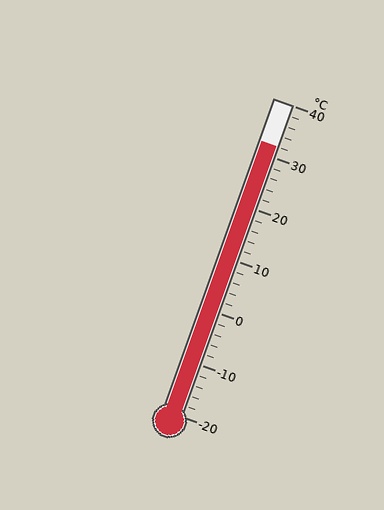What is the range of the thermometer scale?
The thermometer scale ranges from -20°C to 40°C.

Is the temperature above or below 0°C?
The temperature is above 0°C.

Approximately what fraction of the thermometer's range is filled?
The thermometer is filled to approximately 85% of its range.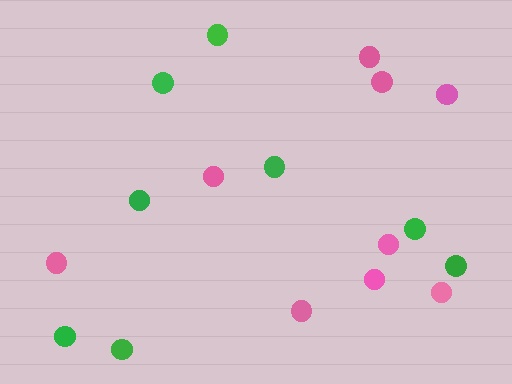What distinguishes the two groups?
There are 2 groups: one group of green circles (8) and one group of pink circles (9).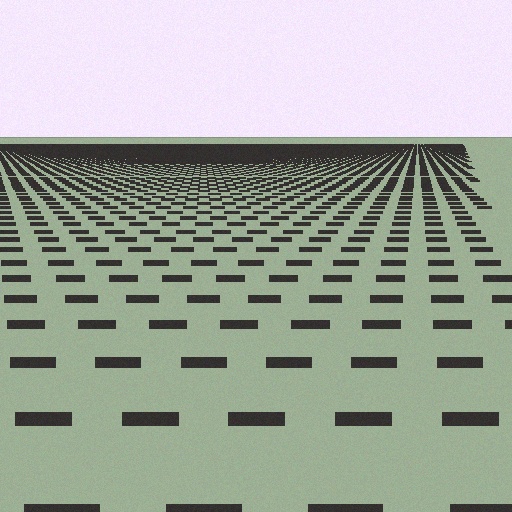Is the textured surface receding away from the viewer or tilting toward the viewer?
The surface is receding away from the viewer. Texture elements get smaller and denser toward the top.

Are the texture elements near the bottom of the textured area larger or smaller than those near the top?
Larger. Near the bottom, elements are closer to the viewer and appear at a bigger on-screen size.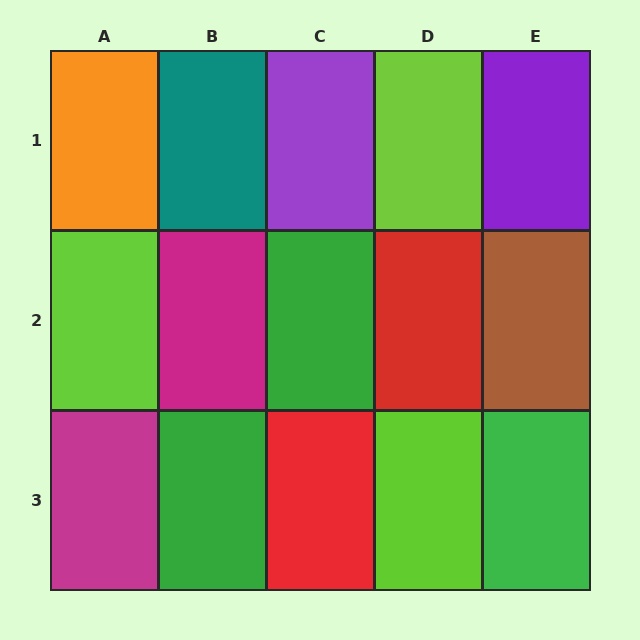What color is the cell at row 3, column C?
Red.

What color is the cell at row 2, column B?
Magenta.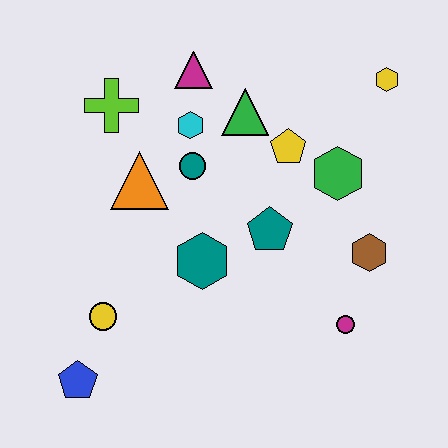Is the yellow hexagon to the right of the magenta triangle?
Yes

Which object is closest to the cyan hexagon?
The teal circle is closest to the cyan hexagon.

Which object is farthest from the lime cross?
The magenta circle is farthest from the lime cross.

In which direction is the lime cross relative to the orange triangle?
The lime cross is above the orange triangle.